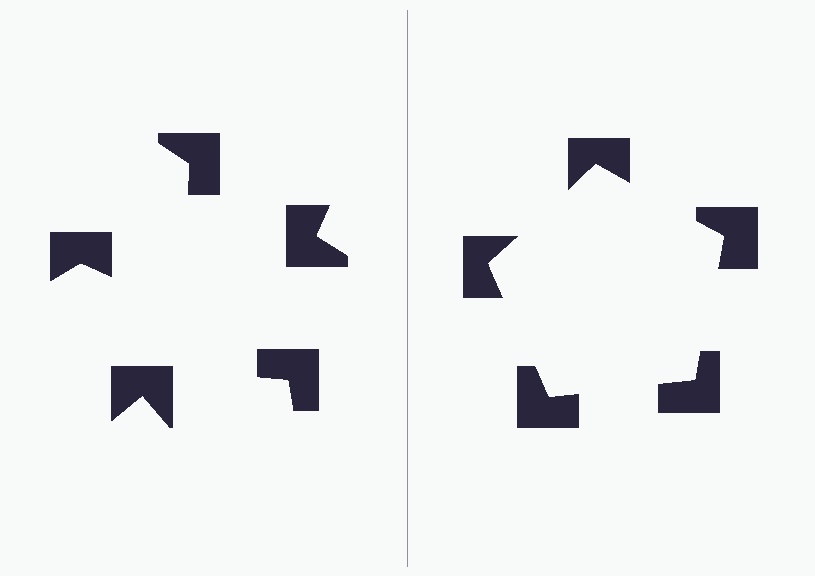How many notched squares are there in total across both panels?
10 — 5 on each side.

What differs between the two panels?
The notched squares are positioned identically on both sides; only the wedge orientations differ. On the right they align to a pentagon; on the left they are misaligned.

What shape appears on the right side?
An illusory pentagon.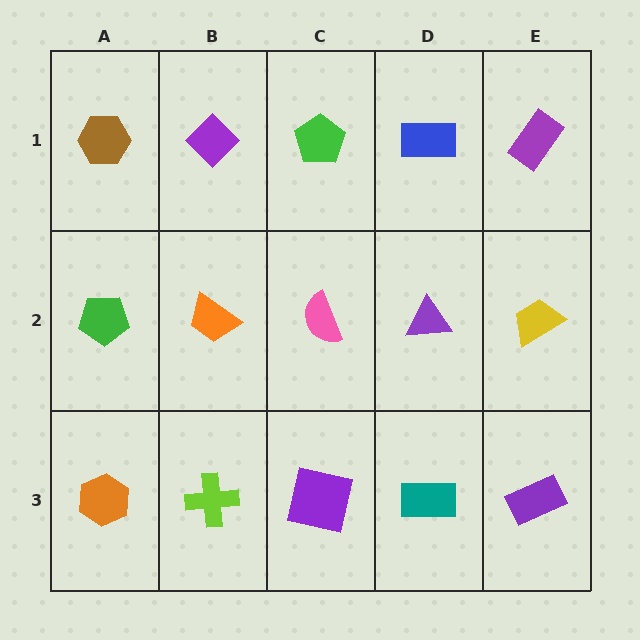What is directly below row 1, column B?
An orange trapezoid.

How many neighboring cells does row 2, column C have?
4.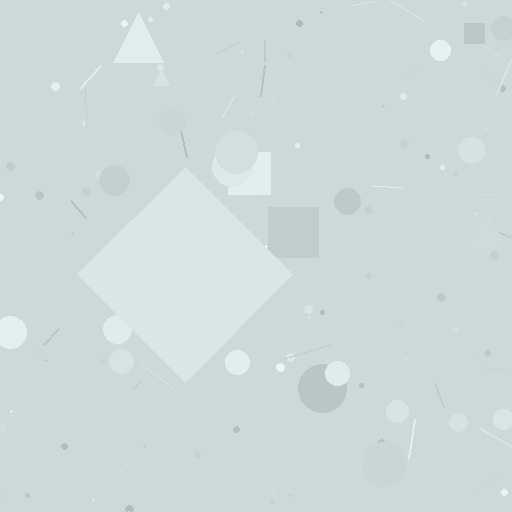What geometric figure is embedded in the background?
A diamond is embedded in the background.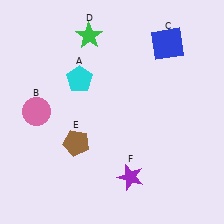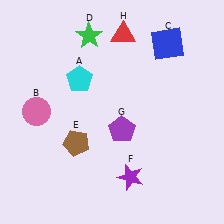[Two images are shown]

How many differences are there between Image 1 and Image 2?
There are 2 differences between the two images.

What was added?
A purple pentagon (G), a red triangle (H) were added in Image 2.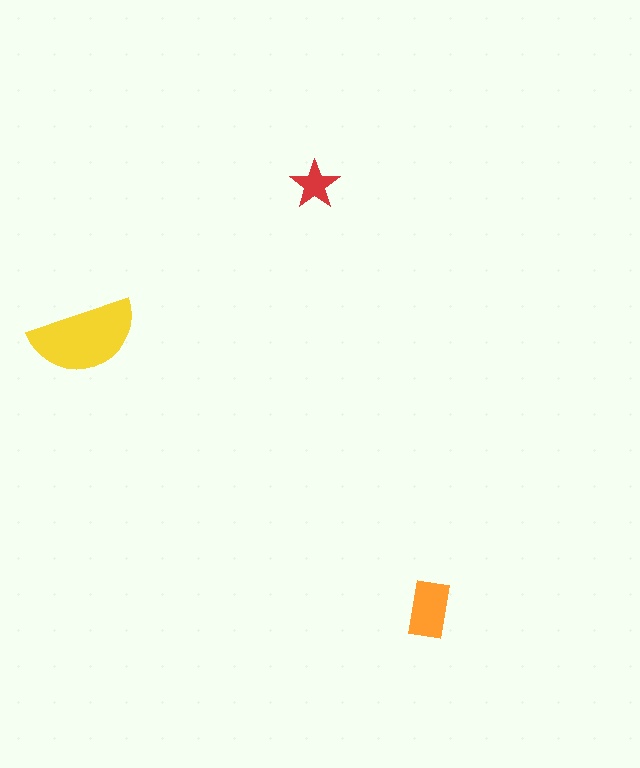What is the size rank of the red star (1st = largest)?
3rd.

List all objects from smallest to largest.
The red star, the orange rectangle, the yellow semicircle.